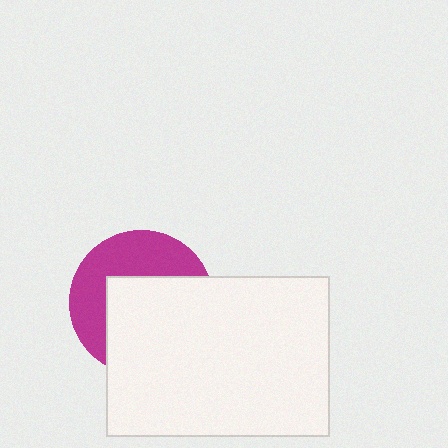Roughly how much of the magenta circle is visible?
A small part of it is visible (roughly 42%).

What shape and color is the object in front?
The object in front is a white rectangle.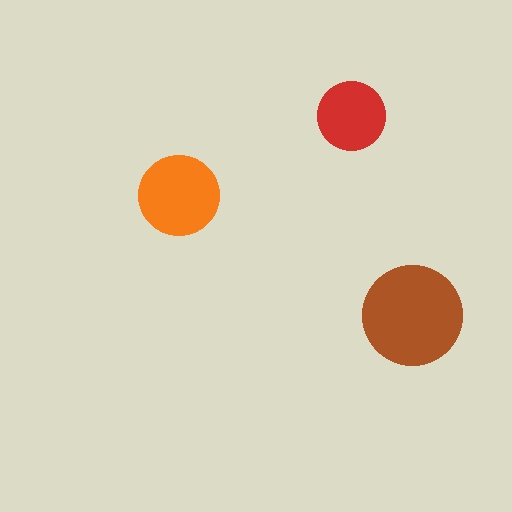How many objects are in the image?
There are 3 objects in the image.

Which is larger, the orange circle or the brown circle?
The brown one.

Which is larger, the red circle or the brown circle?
The brown one.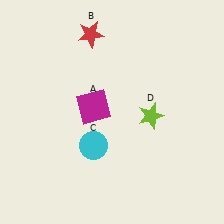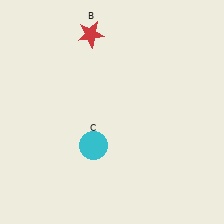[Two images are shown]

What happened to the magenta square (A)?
The magenta square (A) was removed in Image 2. It was in the top-left area of Image 1.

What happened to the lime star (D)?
The lime star (D) was removed in Image 2. It was in the bottom-right area of Image 1.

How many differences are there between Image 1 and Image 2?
There are 2 differences between the two images.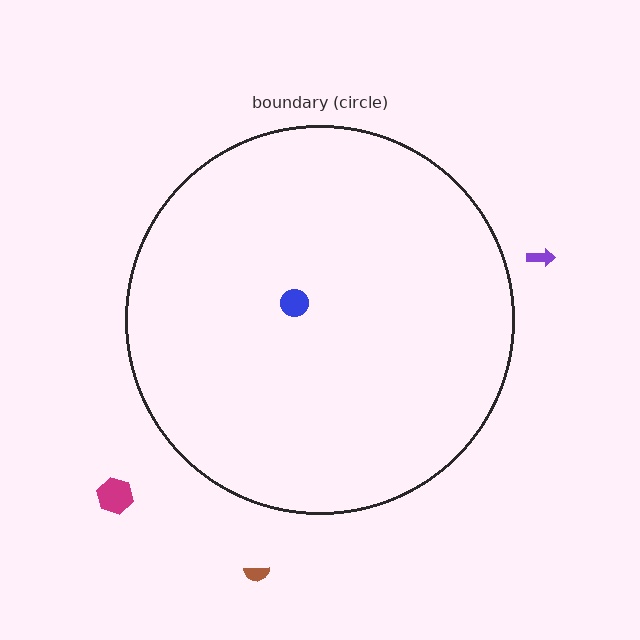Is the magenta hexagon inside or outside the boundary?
Outside.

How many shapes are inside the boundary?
1 inside, 3 outside.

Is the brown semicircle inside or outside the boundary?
Outside.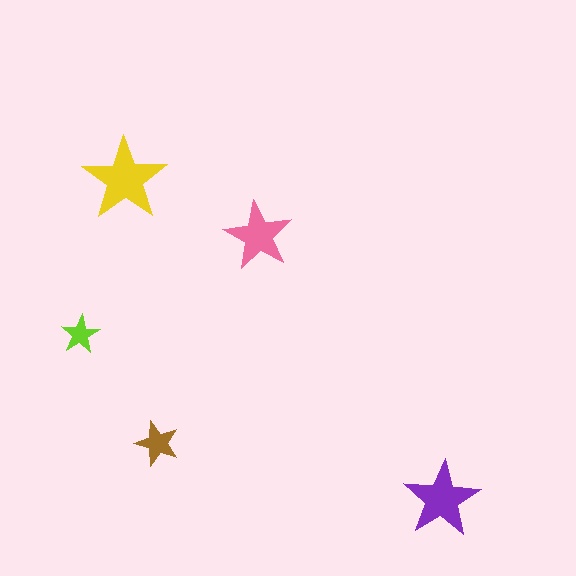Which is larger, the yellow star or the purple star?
The yellow one.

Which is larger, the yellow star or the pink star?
The yellow one.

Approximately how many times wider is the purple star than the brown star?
About 1.5 times wider.